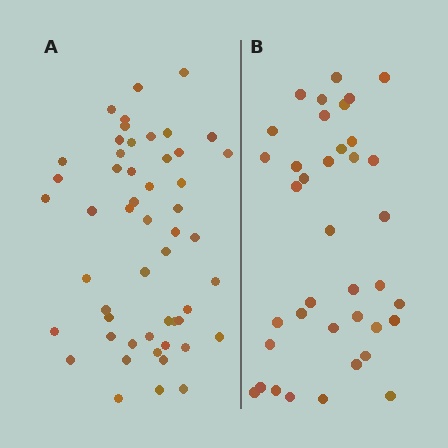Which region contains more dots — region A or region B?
Region A (the left region) has more dots.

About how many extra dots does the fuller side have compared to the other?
Region A has approximately 15 more dots than region B.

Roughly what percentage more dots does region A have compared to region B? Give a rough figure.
About 35% more.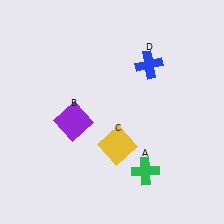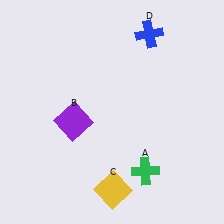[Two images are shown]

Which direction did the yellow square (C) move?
The yellow square (C) moved down.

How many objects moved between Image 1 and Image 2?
2 objects moved between the two images.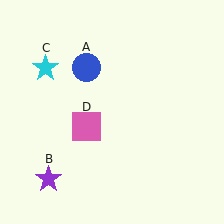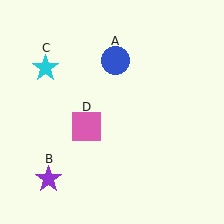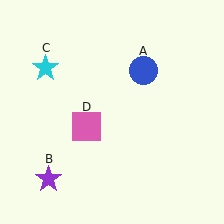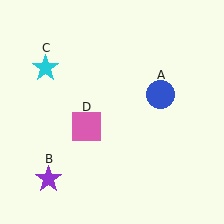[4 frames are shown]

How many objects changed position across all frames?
1 object changed position: blue circle (object A).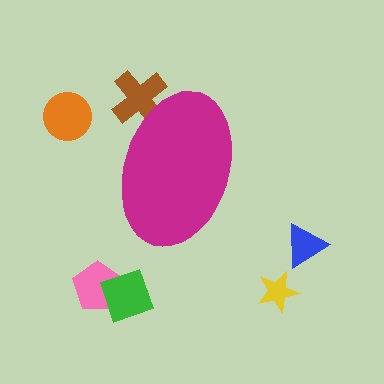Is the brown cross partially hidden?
Yes, the brown cross is partially hidden behind the magenta ellipse.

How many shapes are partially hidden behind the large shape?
1 shape is partially hidden.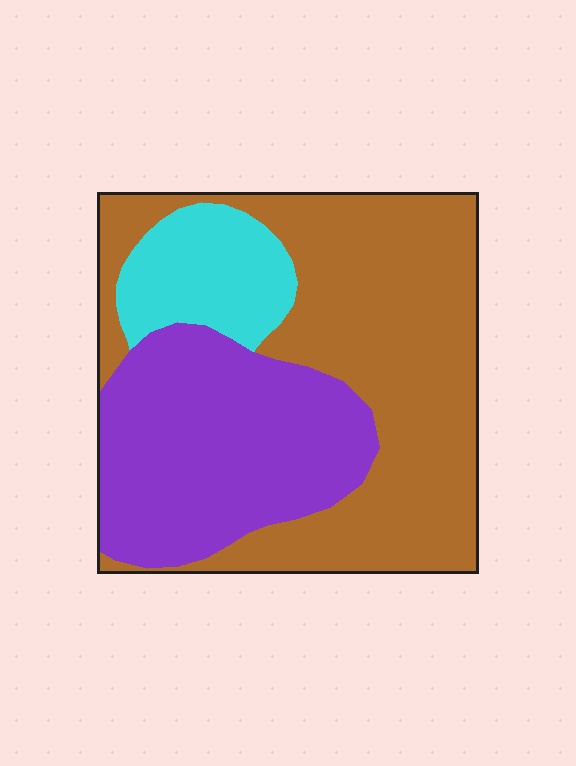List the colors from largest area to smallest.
From largest to smallest: brown, purple, cyan.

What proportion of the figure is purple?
Purple covers about 35% of the figure.